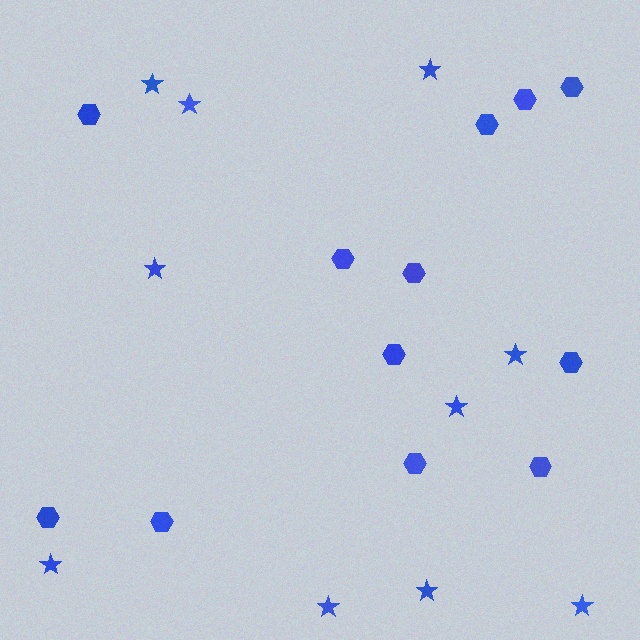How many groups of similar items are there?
There are 2 groups: one group of hexagons (12) and one group of stars (10).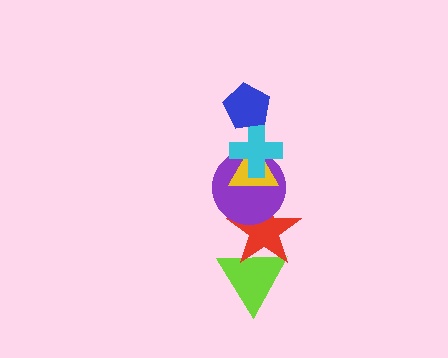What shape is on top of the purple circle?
The yellow triangle is on top of the purple circle.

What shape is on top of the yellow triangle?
The cyan cross is on top of the yellow triangle.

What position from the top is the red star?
The red star is 5th from the top.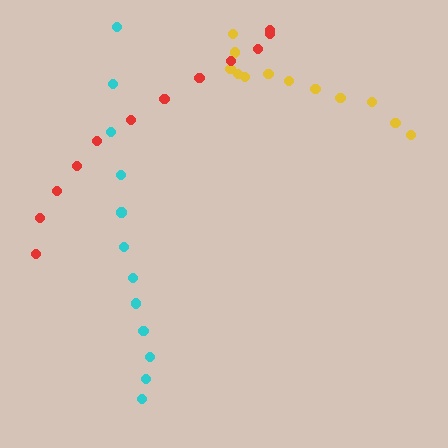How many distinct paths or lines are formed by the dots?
There are 3 distinct paths.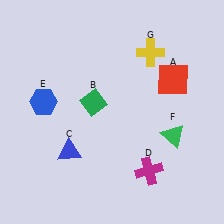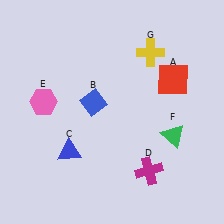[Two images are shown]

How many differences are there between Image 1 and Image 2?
There are 2 differences between the two images.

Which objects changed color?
B changed from green to blue. E changed from blue to pink.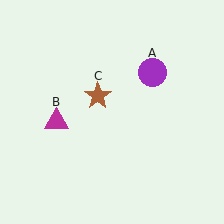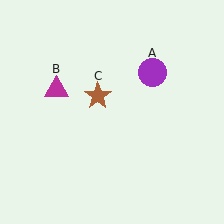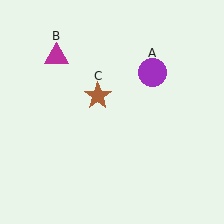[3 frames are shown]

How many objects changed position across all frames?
1 object changed position: magenta triangle (object B).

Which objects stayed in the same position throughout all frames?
Purple circle (object A) and brown star (object C) remained stationary.